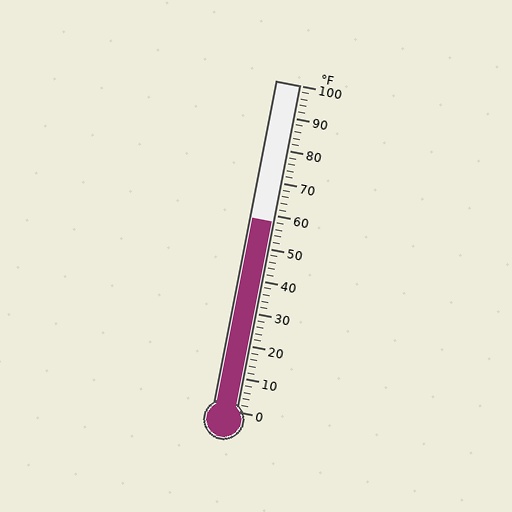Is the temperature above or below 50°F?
The temperature is above 50°F.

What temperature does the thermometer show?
The thermometer shows approximately 58°F.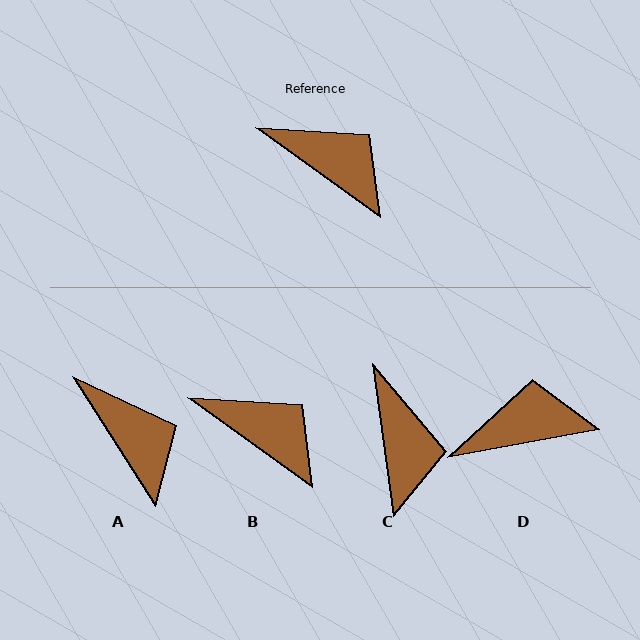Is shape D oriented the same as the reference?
No, it is off by about 46 degrees.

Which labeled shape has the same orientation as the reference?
B.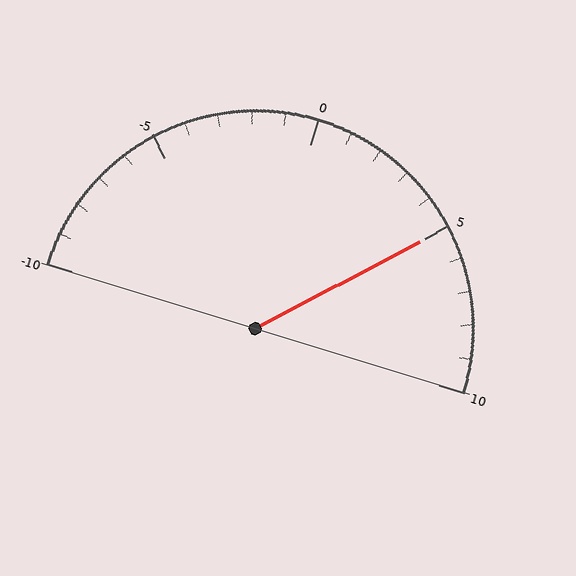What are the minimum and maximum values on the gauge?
The gauge ranges from -10 to 10.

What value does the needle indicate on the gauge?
The needle indicates approximately 5.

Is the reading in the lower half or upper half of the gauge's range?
The reading is in the upper half of the range (-10 to 10).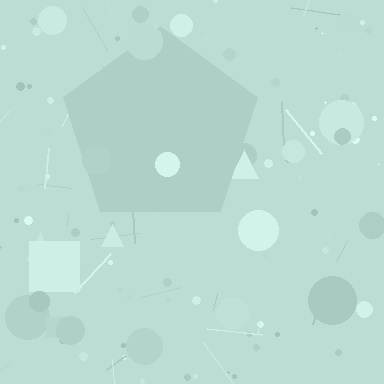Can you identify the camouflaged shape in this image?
The camouflaged shape is a pentagon.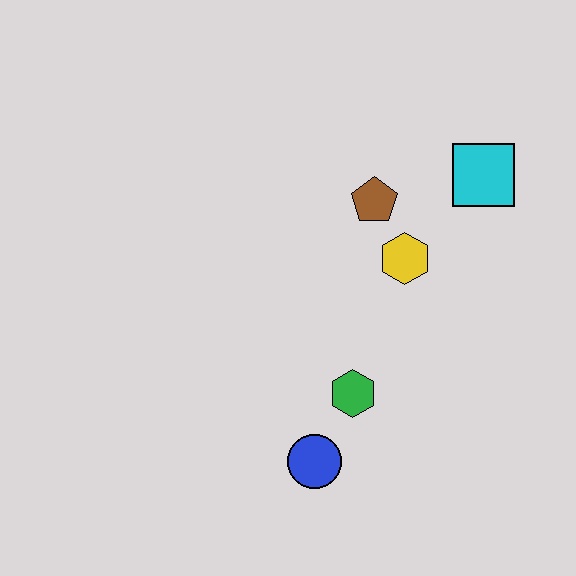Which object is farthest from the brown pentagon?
The blue circle is farthest from the brown pentagon.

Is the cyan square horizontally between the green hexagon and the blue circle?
No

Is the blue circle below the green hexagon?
Yes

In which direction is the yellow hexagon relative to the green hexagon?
The yellow hexagon is above the green hexagon.